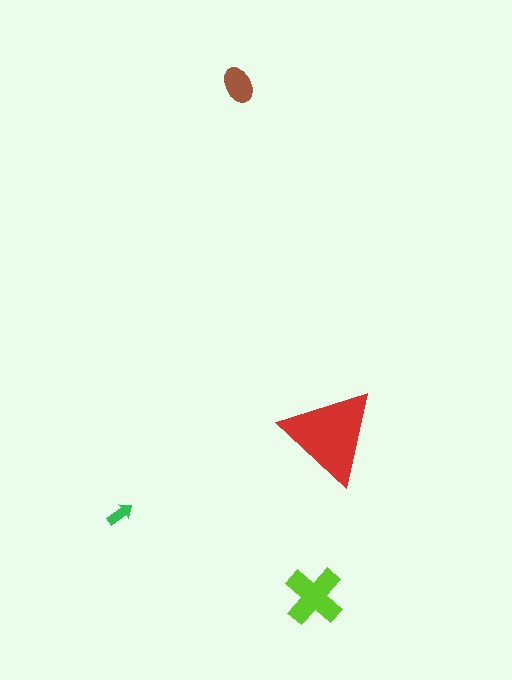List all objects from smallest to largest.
The green arrow, the brown ellipse, the lime cross, the red triangle.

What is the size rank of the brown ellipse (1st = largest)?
3rd.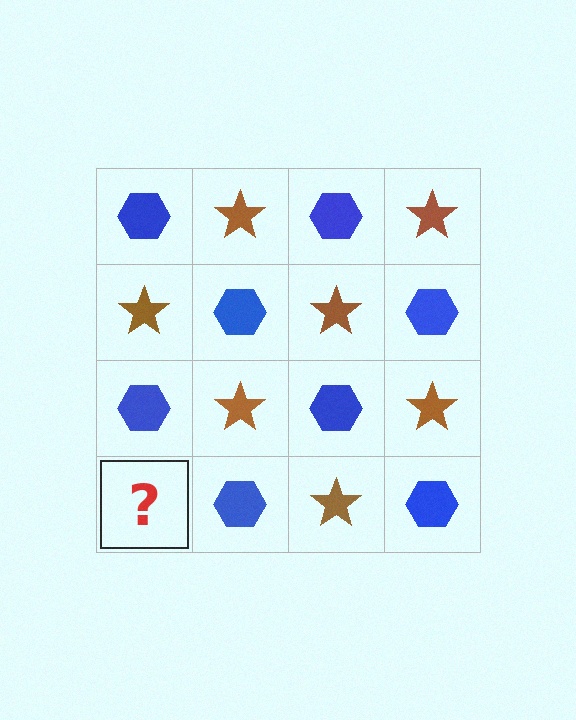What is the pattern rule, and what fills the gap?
The rule is that it alternates blue hexagon and brown star in a checkerboard pattern. The gap should be filled with a brown star.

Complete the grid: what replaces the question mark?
The question mark should be replaced with a brown star.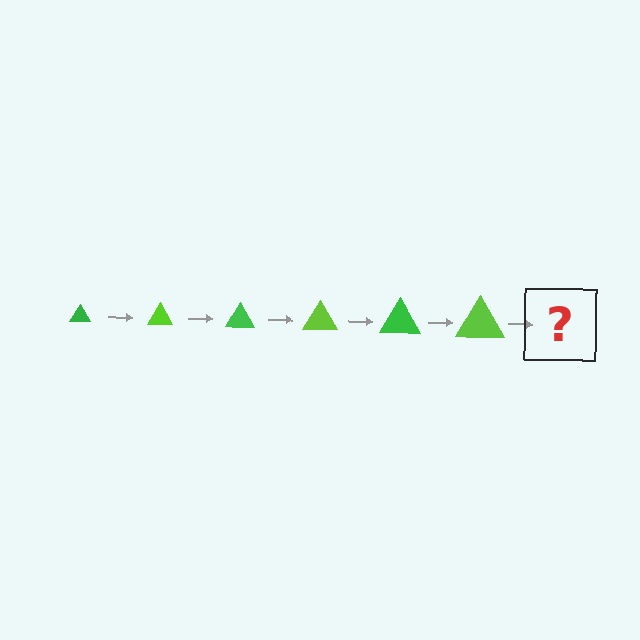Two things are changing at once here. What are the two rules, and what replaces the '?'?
The two rules are that the triangle grows larger each step and the color cycles through green and lime. The '?' should be a green triangle, larger than the previous one.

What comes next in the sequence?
The next element should be a green triangle, larger than the previous one.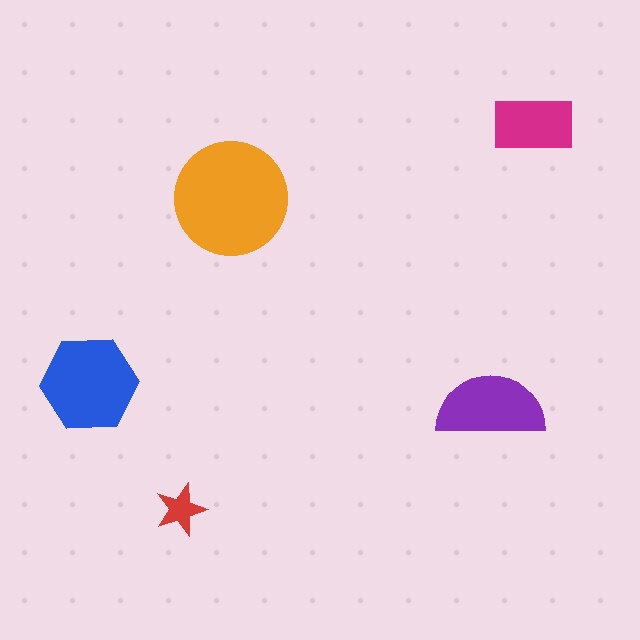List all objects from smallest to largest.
The red star, the magenta rectangle, the purple semicircle, the blue hexagon, the orange circle.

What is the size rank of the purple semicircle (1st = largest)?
3rd.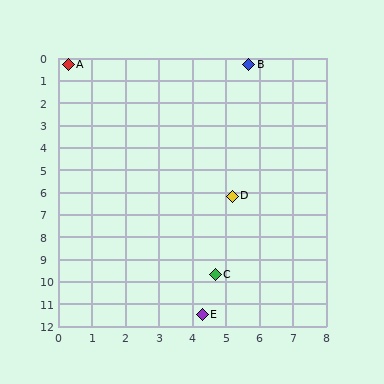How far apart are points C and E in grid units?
Points C and E are about 1.8 grid units apart.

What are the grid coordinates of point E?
Point E is at approximately (4.3, 11.5).